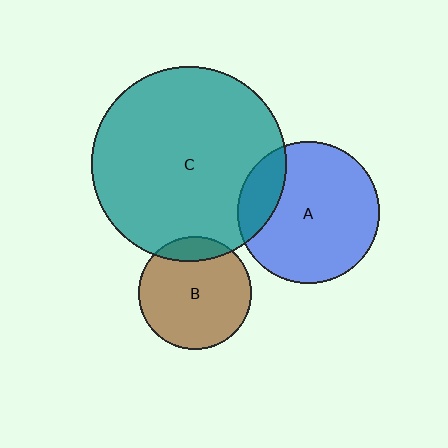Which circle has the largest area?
Circle C (teal).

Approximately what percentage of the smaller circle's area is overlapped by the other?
Approximately 20%.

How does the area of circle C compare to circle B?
Approximately 3.0 times.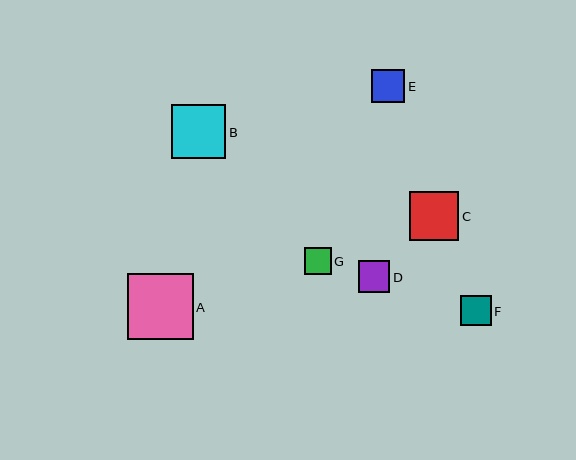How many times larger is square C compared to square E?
Square C is approximately 1.5 times the size of square E.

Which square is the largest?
Square A is the largest with a size of approximately 65 pixels.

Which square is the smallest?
Square G is the smallest with a size of approximately 27 pixels.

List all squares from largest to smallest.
From largest to smallest: A, B, C, E, D, F, G.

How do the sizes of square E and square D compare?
Square E and square D are approximately the same size.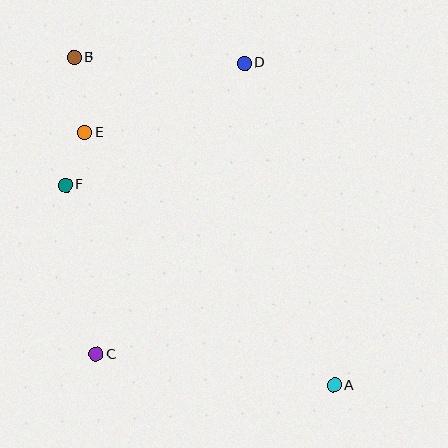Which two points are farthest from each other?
Points A and B are farthest from each other.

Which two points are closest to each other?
Points E and F are closest to each other.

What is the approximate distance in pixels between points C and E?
The distance between C and E is approximately 222 pixels.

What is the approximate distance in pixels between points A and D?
The distance between A and D is approximately 334 pixels.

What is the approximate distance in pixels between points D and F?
The distance between D and F is approximately 217 pixels.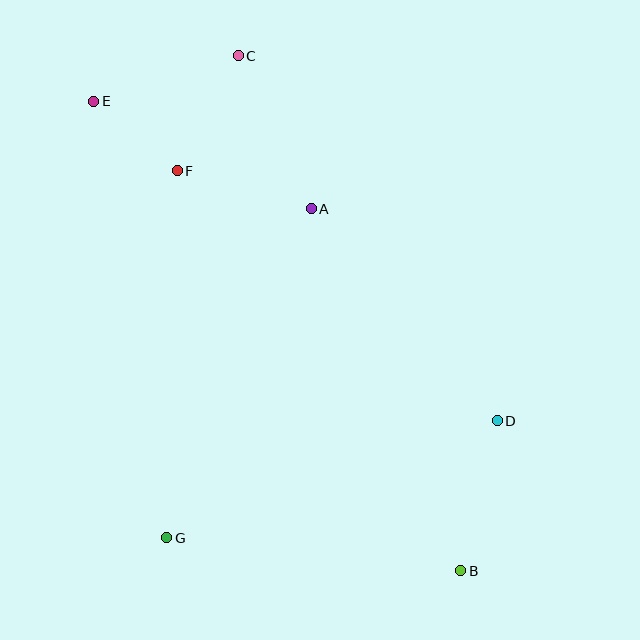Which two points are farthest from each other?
Points B and E are farthest from each other.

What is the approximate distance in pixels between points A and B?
The distance between A and B is approximately 392 pixels.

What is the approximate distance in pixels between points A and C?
The distance between A and C is approximately 170 pixels.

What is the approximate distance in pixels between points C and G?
The distance between C and G is approximately 487 pixels.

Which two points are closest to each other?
Points E and F are closest to each other.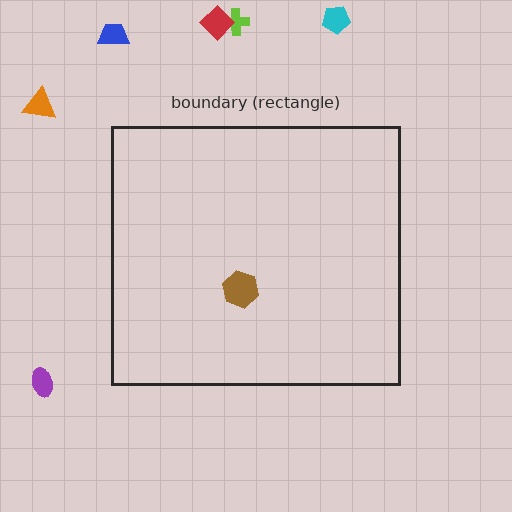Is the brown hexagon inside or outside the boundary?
Inside.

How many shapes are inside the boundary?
1 inside, 6 outside.